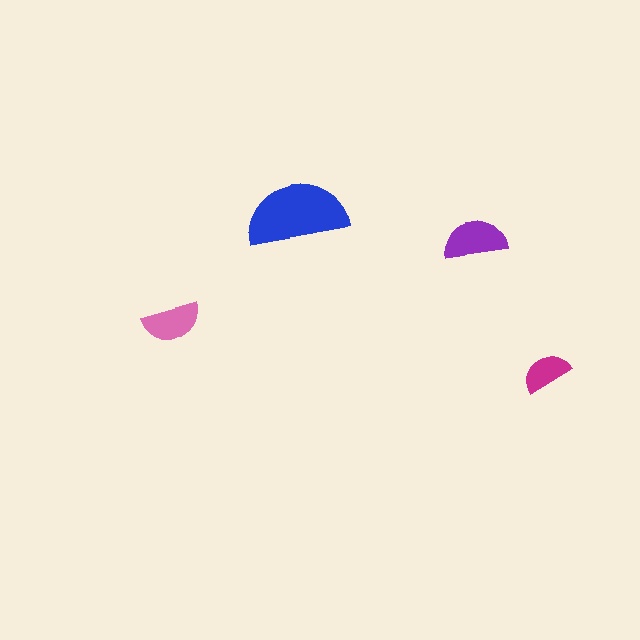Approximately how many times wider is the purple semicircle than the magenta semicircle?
About 1.5 times wider.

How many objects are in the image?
There are 4 objects in the image.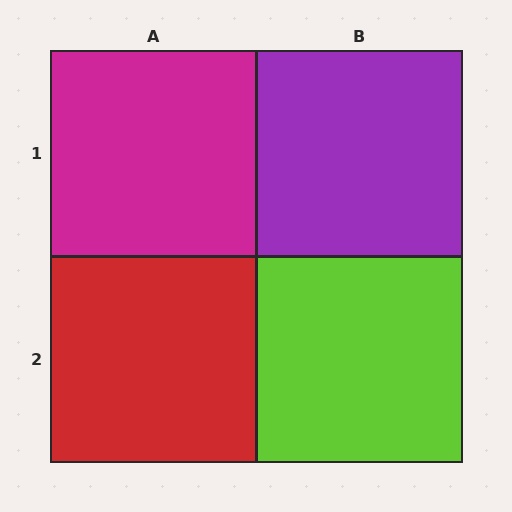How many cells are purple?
1 cell is purple.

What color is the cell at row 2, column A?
Red.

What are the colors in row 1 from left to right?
Magenta, purple.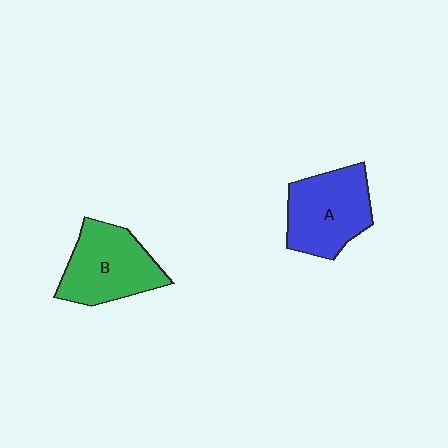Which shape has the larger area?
Shape A (blue).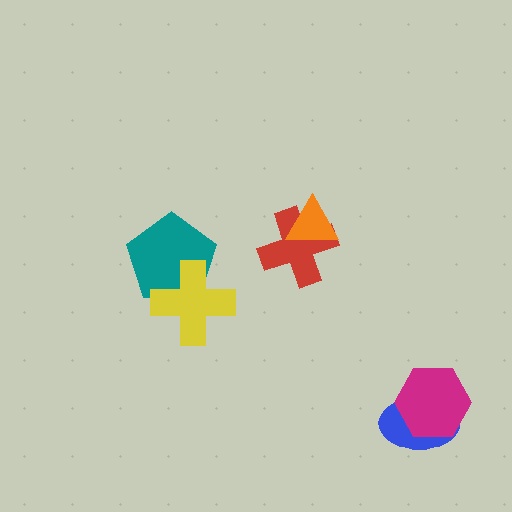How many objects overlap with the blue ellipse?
1 object overlaps with the blue ellipse.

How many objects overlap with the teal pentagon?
1 object overlaps with the teal pentagon.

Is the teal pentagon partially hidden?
Yes, it is partially covered by another shape.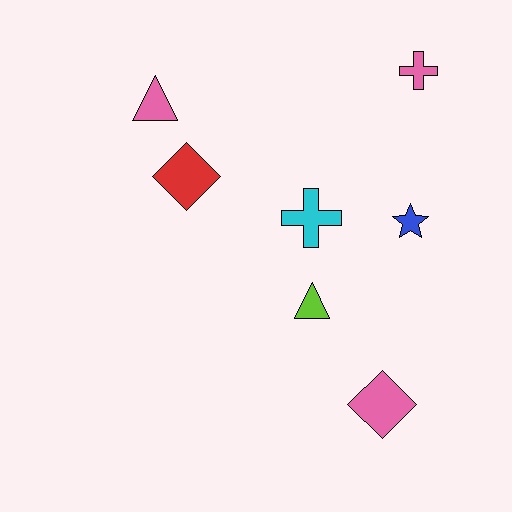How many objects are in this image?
There are 7 objects.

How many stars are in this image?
There is 1 star.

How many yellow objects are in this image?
There are no yellow objects.